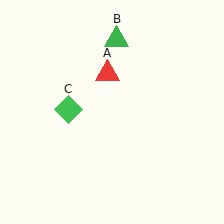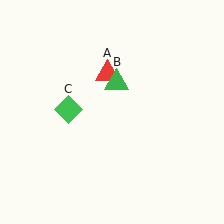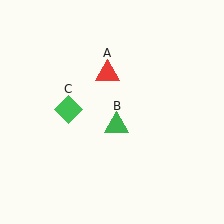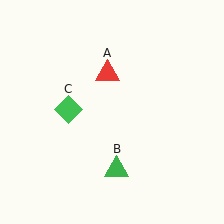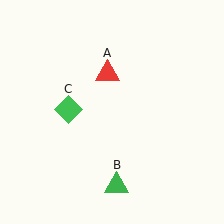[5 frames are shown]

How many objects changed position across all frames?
1 object changed position: green triangle (object B).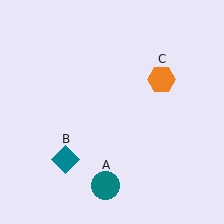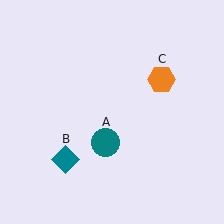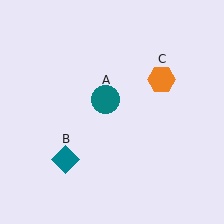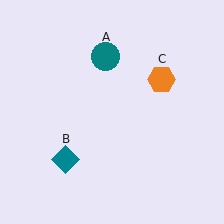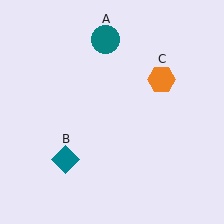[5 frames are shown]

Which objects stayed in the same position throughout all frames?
Teal diamond (object B) and orange hexagon (object C) remained stationary.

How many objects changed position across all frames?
1 object changed position: teal circle (object A).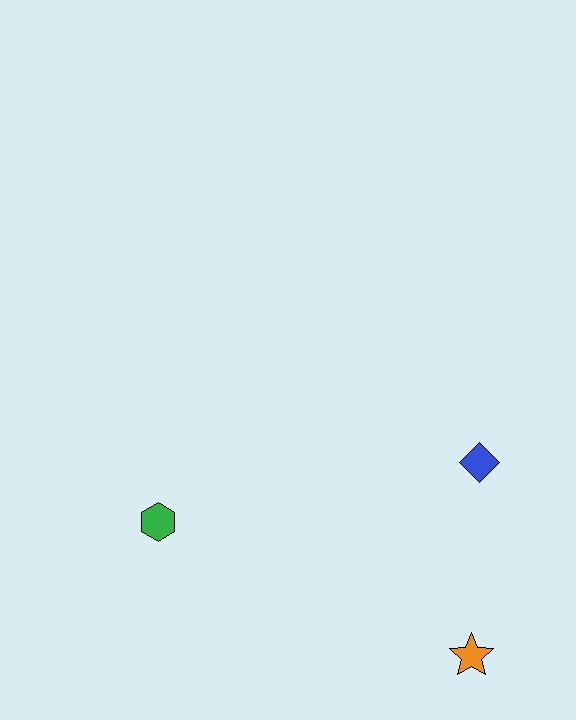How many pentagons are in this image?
There are no pentagons.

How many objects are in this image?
There are 3 objects.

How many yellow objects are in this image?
There are no yellow objects.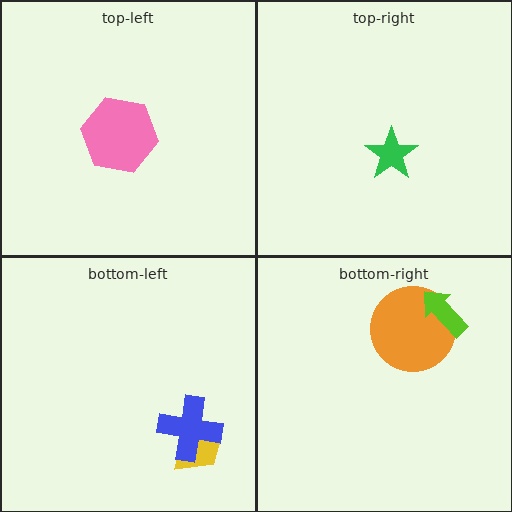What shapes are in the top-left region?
The pink hexagon.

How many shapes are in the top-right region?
1.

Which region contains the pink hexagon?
The top-left region.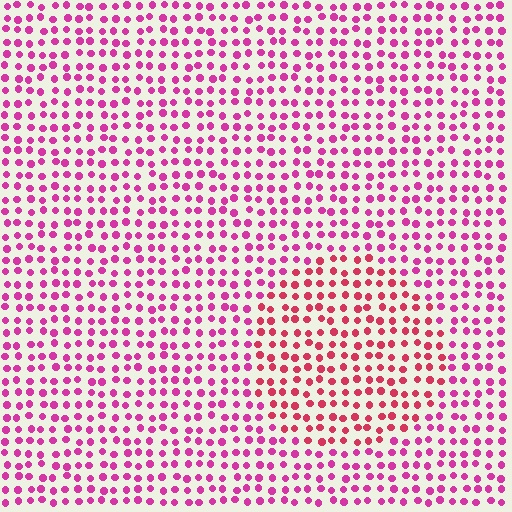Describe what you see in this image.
The image is filled with small magenta elements in a uniform arrangement. A circle-shaped region is visible where the elements are tinted to a slightly different hue, forming a subtle color boundary.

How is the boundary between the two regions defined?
The boundary is defined purely by a slight shift in hue (about 27 degrees). Spacing, size, and orientation are identical on both sides.